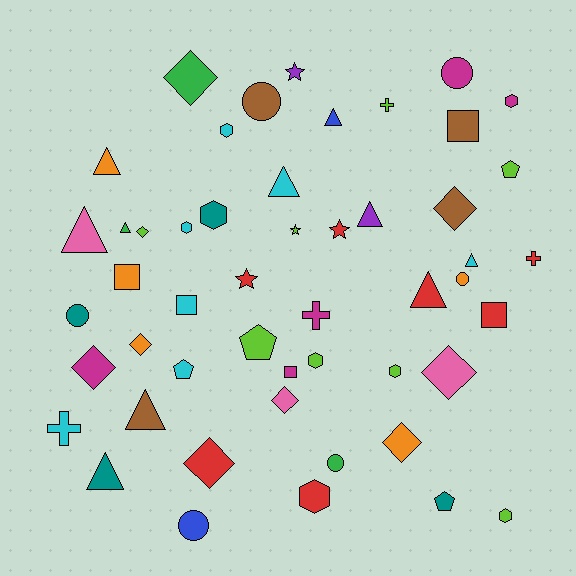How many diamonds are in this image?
There are 9 diamonds.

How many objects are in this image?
There are 50 objects.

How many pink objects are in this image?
There are 3 pink objects.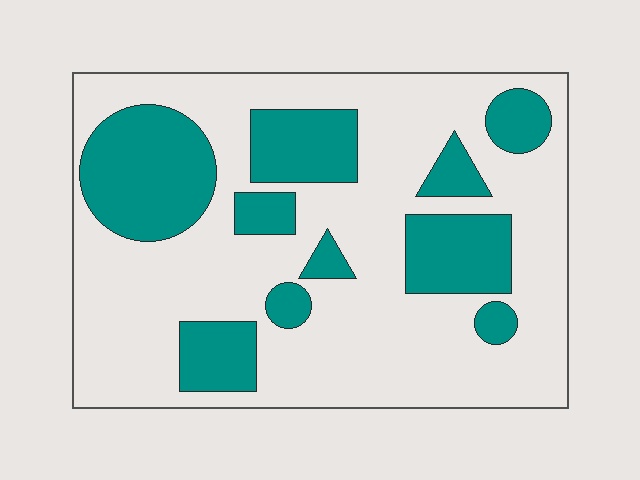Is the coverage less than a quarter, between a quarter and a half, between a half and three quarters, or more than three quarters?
Between a quarter and a half.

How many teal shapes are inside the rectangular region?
10.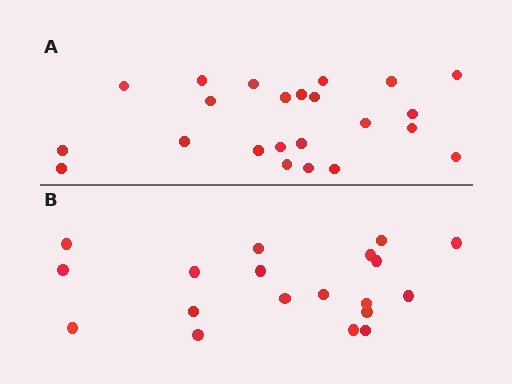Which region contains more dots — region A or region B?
Region A (the top region) has more dots.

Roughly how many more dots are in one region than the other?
Region A has about 4 more dots than region B.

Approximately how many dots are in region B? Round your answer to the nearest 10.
About 20 dots. (The exact count is 19, which rounds to 20.)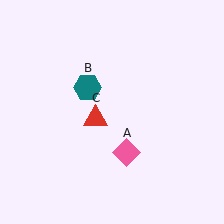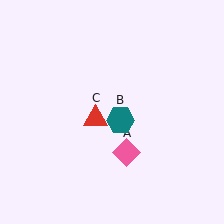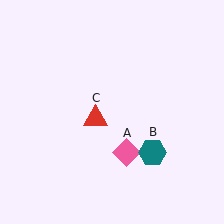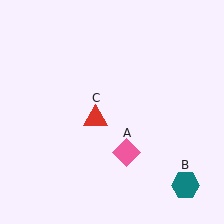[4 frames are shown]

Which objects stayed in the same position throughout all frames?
Pink diamond (object A) and red triangle (object C) remained stationary.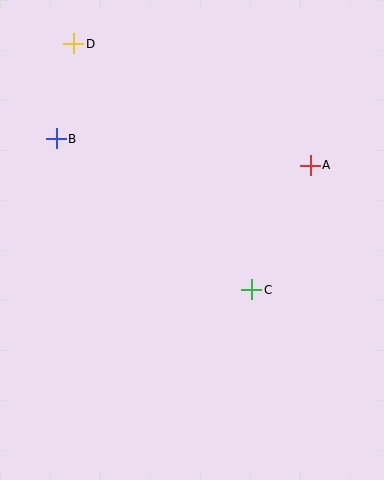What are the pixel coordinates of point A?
Point A is at (310, 165).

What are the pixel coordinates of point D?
Point D is at (74, 44).